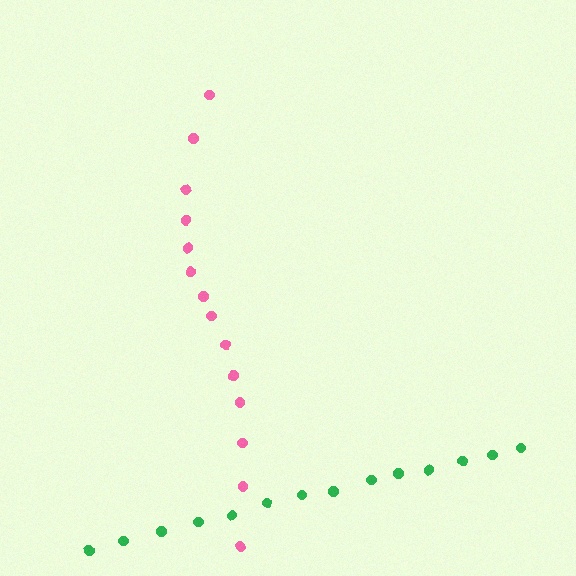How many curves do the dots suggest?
There are 2 distinct paths.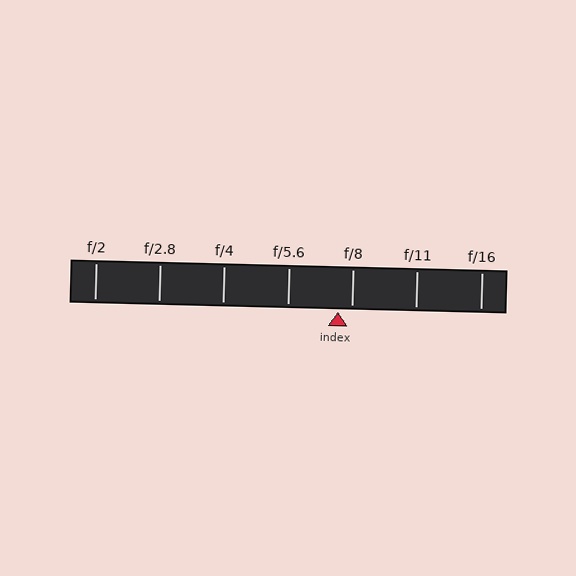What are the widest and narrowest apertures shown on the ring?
The widest aperture shown is f/2 and the narrowest is f/16.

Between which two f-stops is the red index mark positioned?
The index mark is between f/5.6 and f/8.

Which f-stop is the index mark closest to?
The index mark is closest to f/8.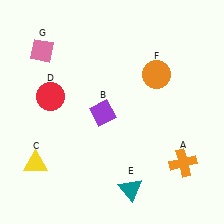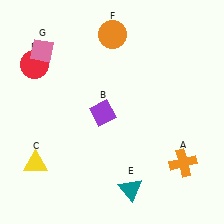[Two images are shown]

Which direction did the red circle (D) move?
The red circle (D) moved up.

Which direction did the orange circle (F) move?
The orange circle (F) moved left.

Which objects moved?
The objects that moved are: the red circle (D), the orange circle (F).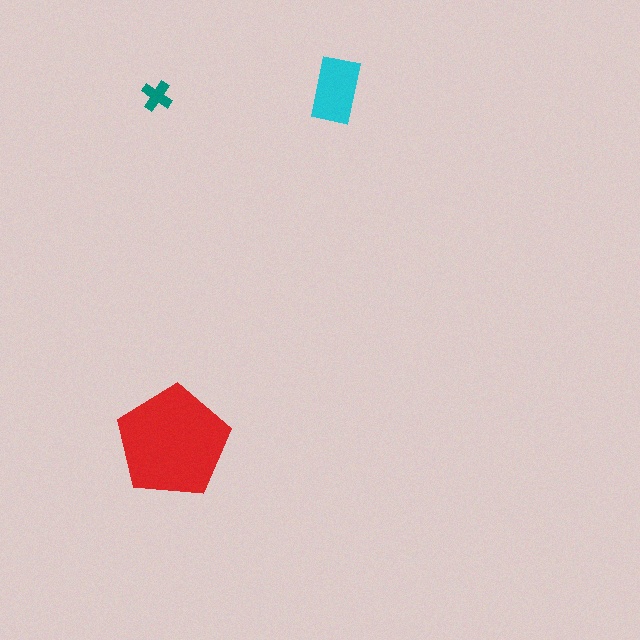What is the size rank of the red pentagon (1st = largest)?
1st.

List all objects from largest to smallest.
The red pentagon, the cyan rectangle, the teal cross.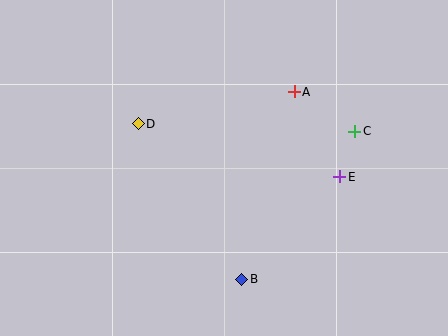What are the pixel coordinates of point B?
Point B is at (242, 279).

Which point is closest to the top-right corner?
Point C is closest to the top-right corner.